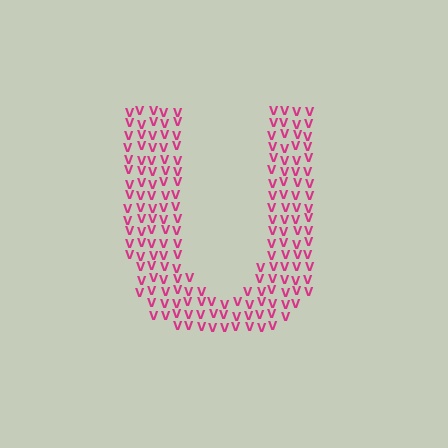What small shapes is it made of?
It is made of small letter V's.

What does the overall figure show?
The overall figure shows the letter U.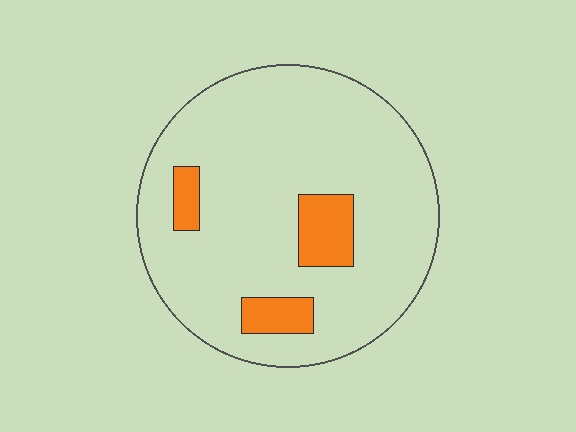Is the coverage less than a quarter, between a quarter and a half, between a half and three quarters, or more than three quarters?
Less than a quarter.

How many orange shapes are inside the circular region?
3.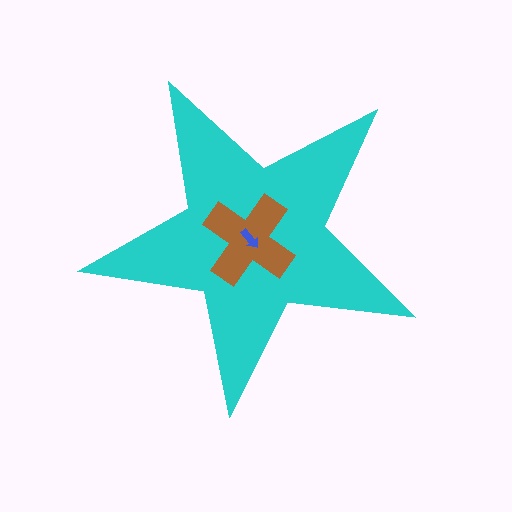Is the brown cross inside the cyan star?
Yes.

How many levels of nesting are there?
3.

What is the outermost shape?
The cyan star.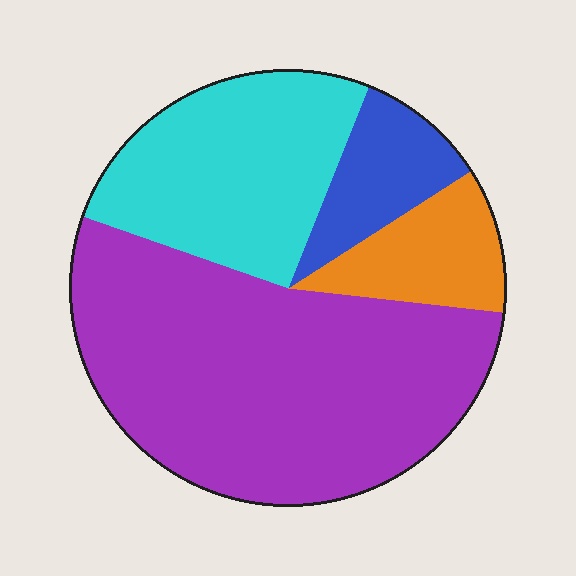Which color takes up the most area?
Purple, at roughly 55%.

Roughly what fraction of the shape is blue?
Blue takes up less than a sixth of the shape.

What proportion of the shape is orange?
Orange covers roughly 10% of the shape.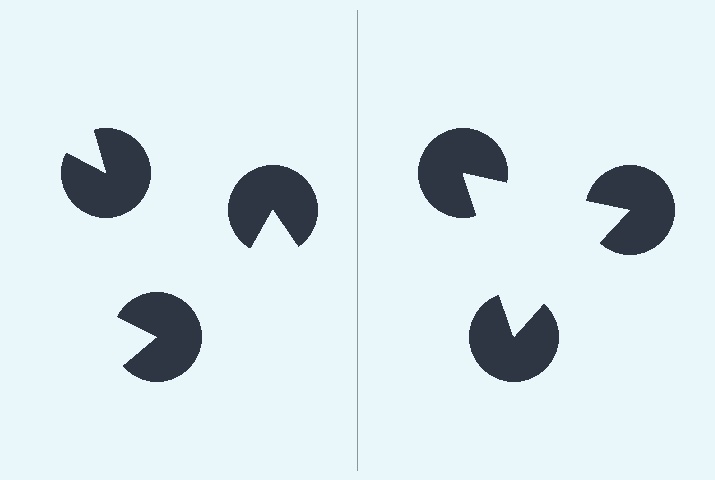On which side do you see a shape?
An illusory triangle appears on the right side. On the left side the wedge cuts are rotated, so no coherent shape forms.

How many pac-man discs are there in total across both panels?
6 — 3 on each side.